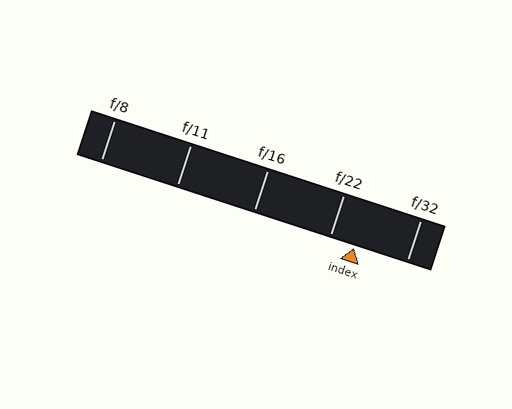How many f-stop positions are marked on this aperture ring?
There are 5 f-stop positions marked.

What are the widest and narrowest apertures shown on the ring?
The widest aperture shown is f/8 and the narrowest is f/32.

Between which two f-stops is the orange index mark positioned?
The index mark is between f/22 and f/32.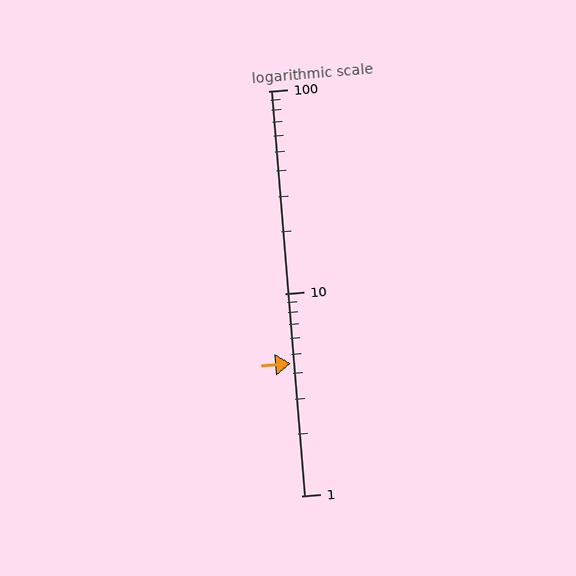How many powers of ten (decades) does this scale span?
The scale spans 2 decades, from 1 to 100.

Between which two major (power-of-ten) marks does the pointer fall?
The pointer is between 1 and 10.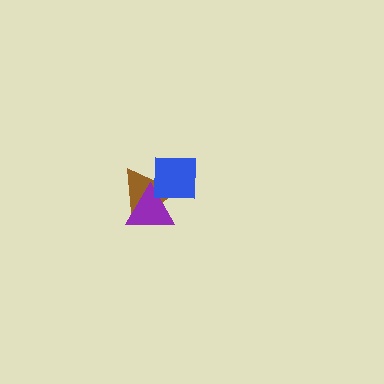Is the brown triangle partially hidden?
Yes, it is partially covered by another shape.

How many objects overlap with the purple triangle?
2 objects overlap with the purple triangle.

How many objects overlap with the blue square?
2 objects overlap with the blue square.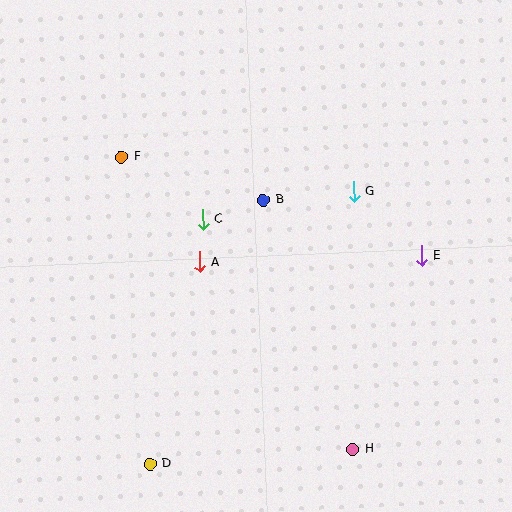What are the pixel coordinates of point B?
Point B is at (263, 200).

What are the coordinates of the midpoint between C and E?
The midpoint between C and E is at (312, 238).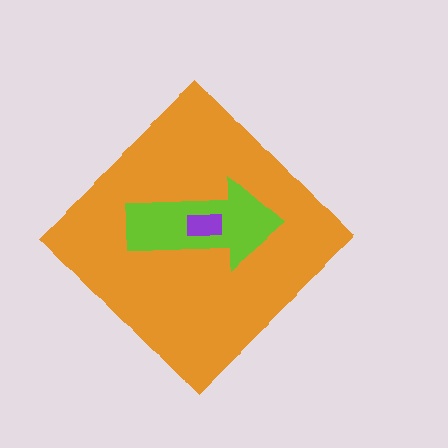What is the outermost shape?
The orange diamond.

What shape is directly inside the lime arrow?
The purple rectangle.